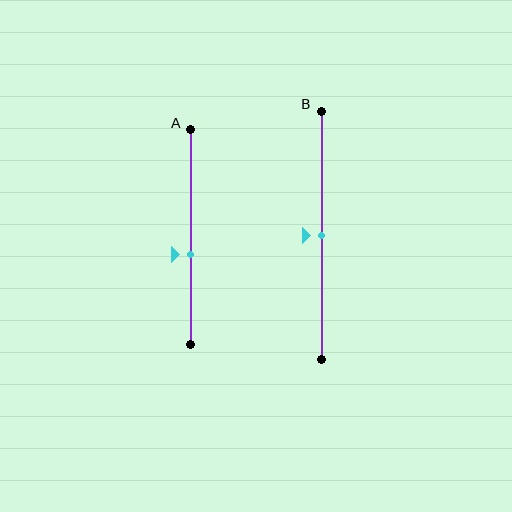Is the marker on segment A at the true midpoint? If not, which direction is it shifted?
No, the marker on segment A is shifted downward by about 8% of the segment length.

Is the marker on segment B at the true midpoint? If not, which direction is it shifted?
Yes, the marker on segment B is at the true midpoint.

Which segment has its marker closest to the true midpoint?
Segment B has its marker closest to the true midpoint.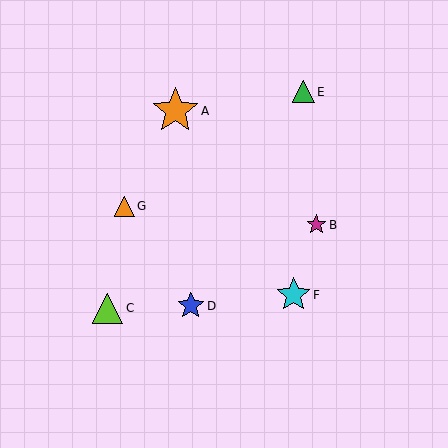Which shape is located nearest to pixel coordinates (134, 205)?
The orange triangle (labeled G) at (124, 207) is nearest to that location.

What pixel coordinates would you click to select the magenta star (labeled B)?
Click at (316, 225) to select the magenta star B.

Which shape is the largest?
The orange star (labeled A) is the largest.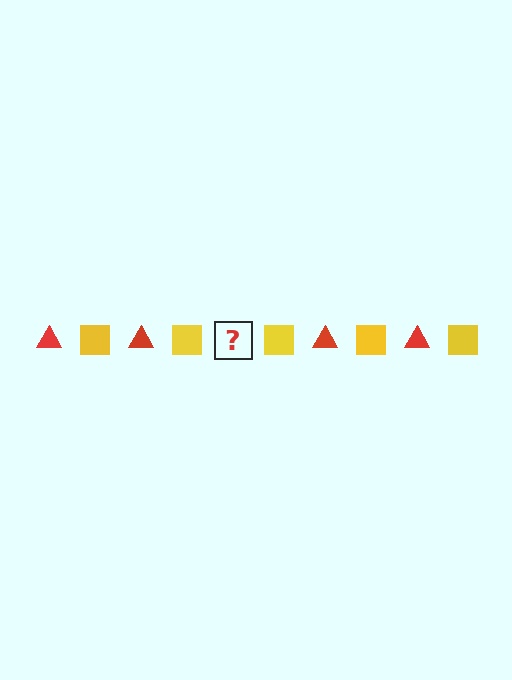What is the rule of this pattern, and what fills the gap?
The rule is that the pattern alternates between red triangle and yellow square. The gap should be filled with a red triangle.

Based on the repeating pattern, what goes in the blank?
The blank should be a red triangle.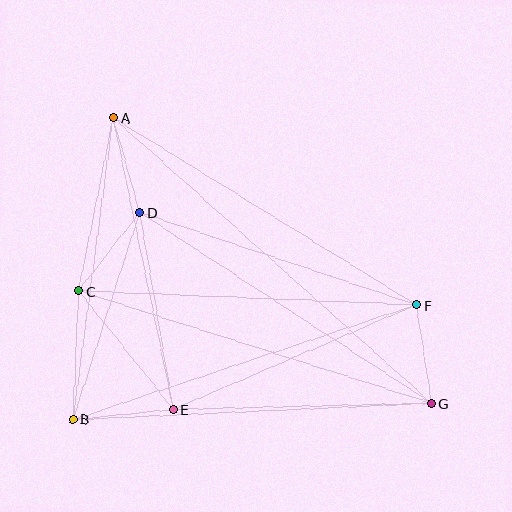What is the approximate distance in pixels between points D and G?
The distance between D and G is approximately 349 pixels.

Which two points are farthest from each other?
Points A and G are farthest from each other.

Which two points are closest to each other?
Points A and D are closest to each other.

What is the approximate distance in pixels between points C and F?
The distance between C and F is approximately 338 pixels.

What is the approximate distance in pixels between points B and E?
The distance between B and E is approximately 101 pixels.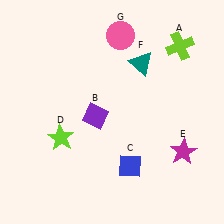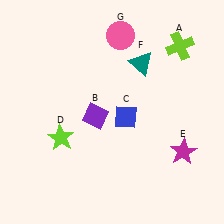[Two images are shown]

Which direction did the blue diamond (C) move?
The blue diamond (C) moved up.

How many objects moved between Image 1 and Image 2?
1 object moved between the two images.